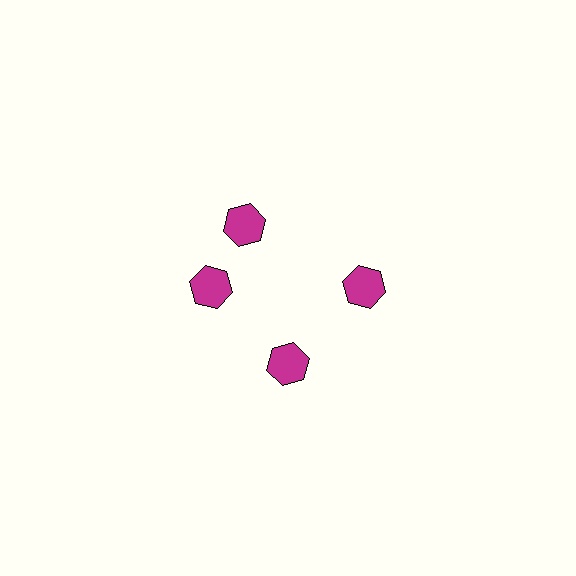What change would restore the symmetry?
The symmetry would be restored by rotating it back into even spacing with its neighbors so that all 4 hexagons sit at equal angles and equal distance from the center.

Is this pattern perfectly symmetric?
No. The 4 magenta hexagons are arranged in a ring, but one element near the 12 o'clock position is rotated out of alignment along the ring, breaking the 4-fold rotational symmetry.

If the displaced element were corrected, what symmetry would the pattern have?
It would have 4-fold rotational symmetry — the pattern would map onto itself every 90 degrees.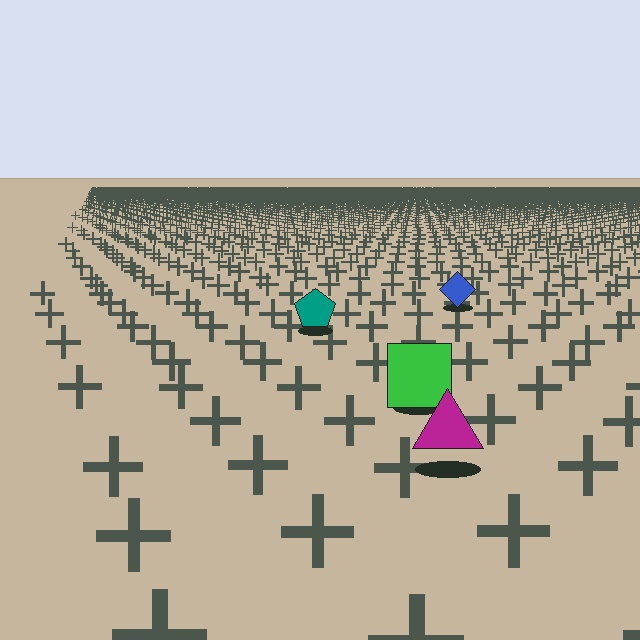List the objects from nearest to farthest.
From nearest to farthest: the magenta triangle, the green square, the teal pentagon, the blue diamond.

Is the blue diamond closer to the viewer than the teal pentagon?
No. The teal pentagon is closer — you can tell from the texture gradient: the ground texture is coarser near it.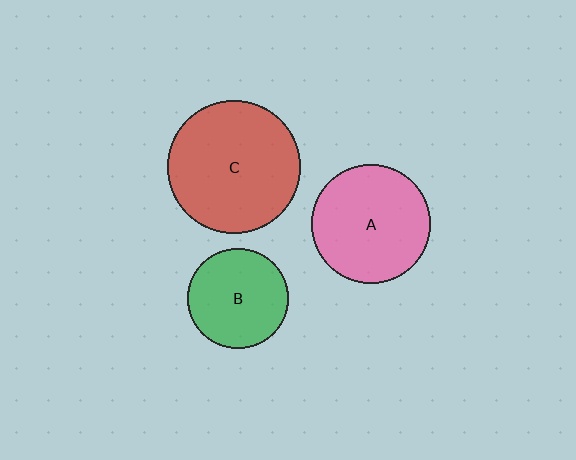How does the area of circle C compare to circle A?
Approximately 1.2 times.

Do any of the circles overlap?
No, none of the circles overlap.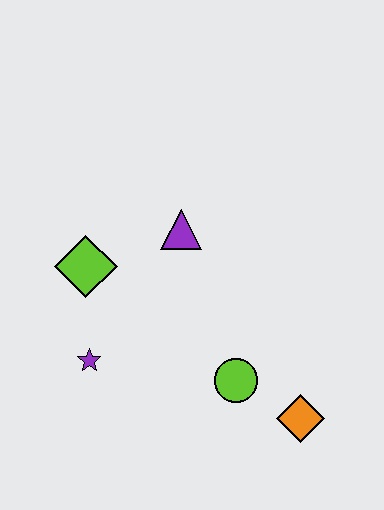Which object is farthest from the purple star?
The orange diamond is farthest from the purple star.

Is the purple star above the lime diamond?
No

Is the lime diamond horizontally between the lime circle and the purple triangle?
No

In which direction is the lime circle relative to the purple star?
The lime circle is to the right of the purple star.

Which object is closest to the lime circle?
The orange diamond is closest to the lime circle.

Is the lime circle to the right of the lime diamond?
Yes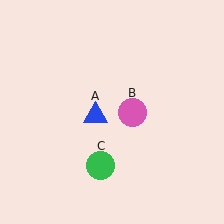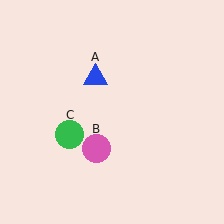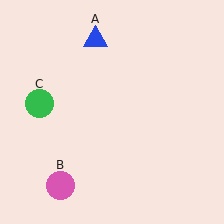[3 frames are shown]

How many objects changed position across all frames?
3 objects changed position: blue triangle (object A), pink circle (object B), green circle (object C).